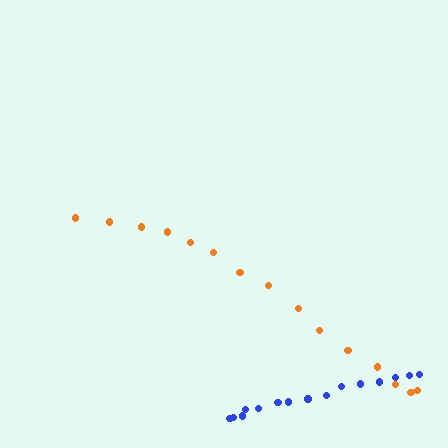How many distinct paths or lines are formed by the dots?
There are 2 distinct paths.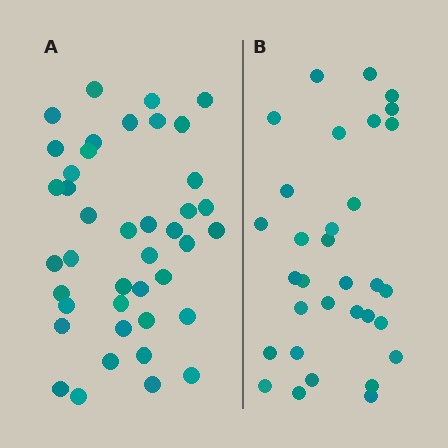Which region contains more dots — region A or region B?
Region A (the left region) has more dots.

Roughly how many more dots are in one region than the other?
Region A has roughly 8 or so more dots than region B.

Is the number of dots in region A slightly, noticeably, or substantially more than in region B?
Region A has noticeably more, but not dramatically so. The ratio is roughly 1.3 to 1.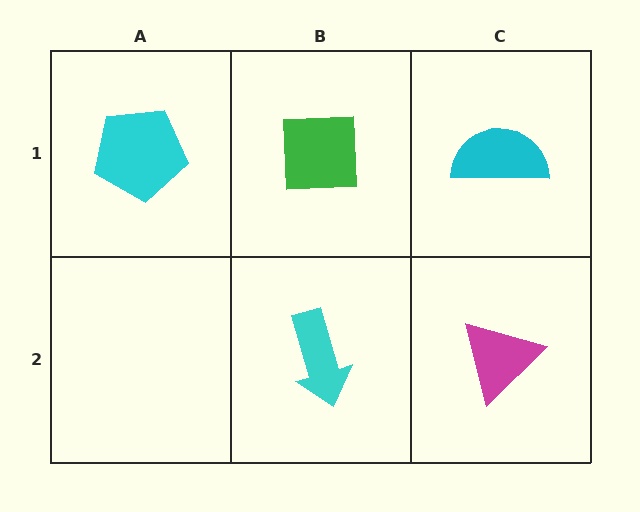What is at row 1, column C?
A cyan semicircle.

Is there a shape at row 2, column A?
No, that cell is empty.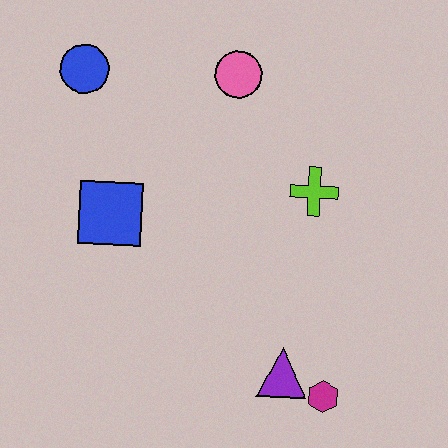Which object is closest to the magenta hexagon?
The purple triangle is closest to the magenta hexagon.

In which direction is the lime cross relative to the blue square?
The lime cross is to the right of the blue square.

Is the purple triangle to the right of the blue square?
Yes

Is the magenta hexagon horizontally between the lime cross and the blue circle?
No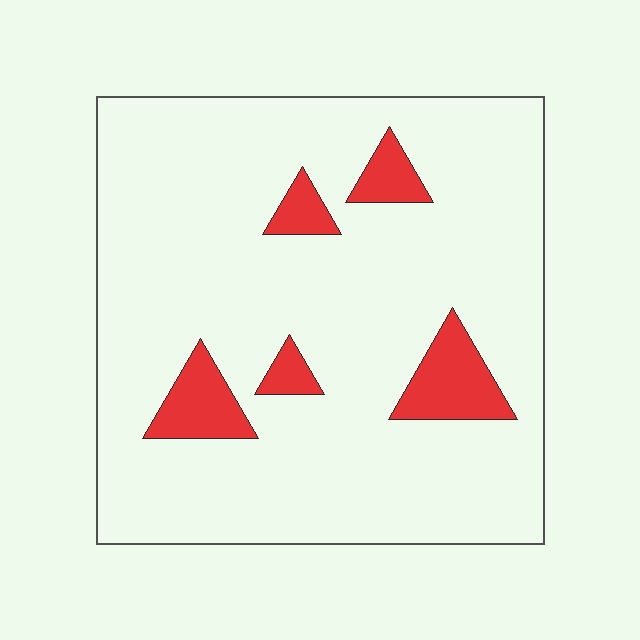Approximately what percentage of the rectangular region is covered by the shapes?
Approximately 10%.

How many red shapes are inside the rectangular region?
5.